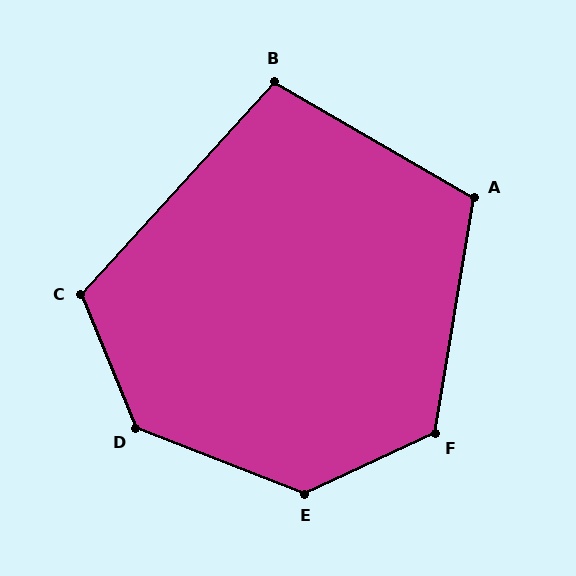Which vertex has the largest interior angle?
E, at approximately 134 degrees.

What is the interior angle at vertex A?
Approximately 111 degrees (obtuse).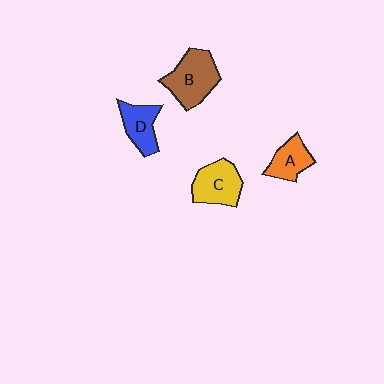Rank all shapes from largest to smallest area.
From largest to smallest: B (brown), C (yellow), D (blue), A (orange).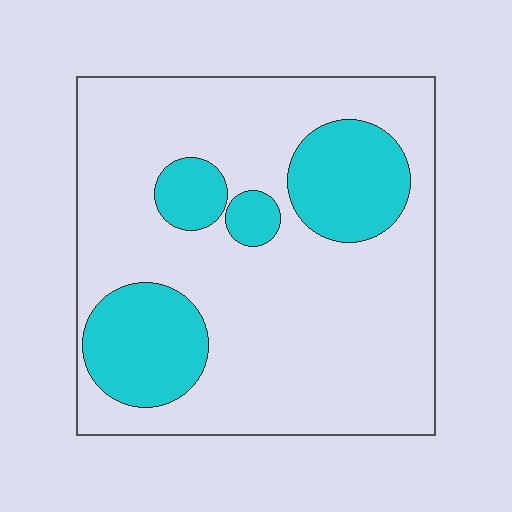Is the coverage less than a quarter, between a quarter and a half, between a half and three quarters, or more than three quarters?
Less than a quarter.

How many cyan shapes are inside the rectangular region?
4.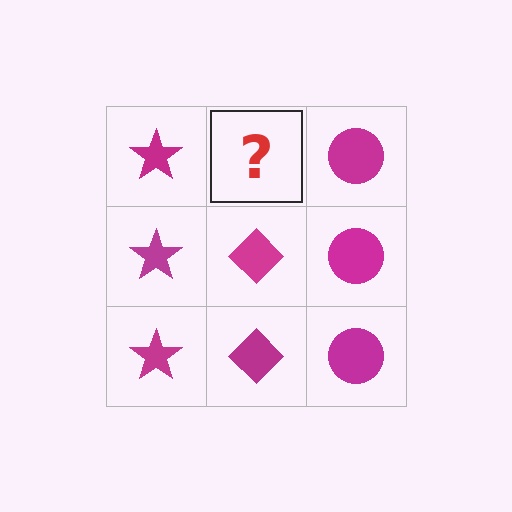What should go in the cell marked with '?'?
The missing cell should contain a magenta diamond.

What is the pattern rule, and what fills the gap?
The rule is that each column has a consistent shape. The gap should be filled with a magenta diamond.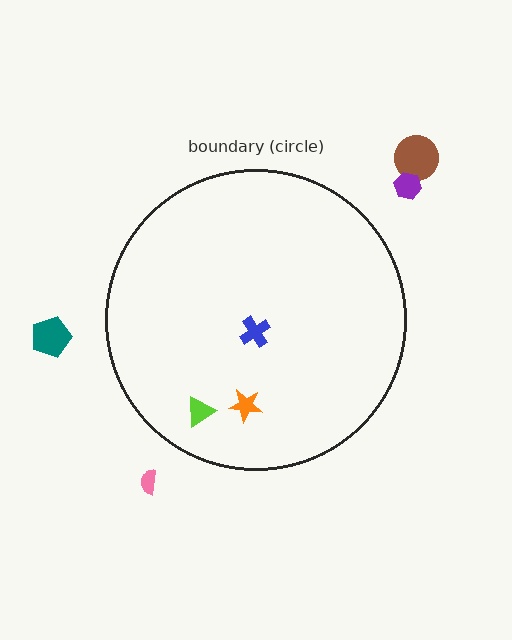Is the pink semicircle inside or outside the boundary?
Outside.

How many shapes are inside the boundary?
3 inside, 4 outside.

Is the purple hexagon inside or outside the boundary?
Outside.